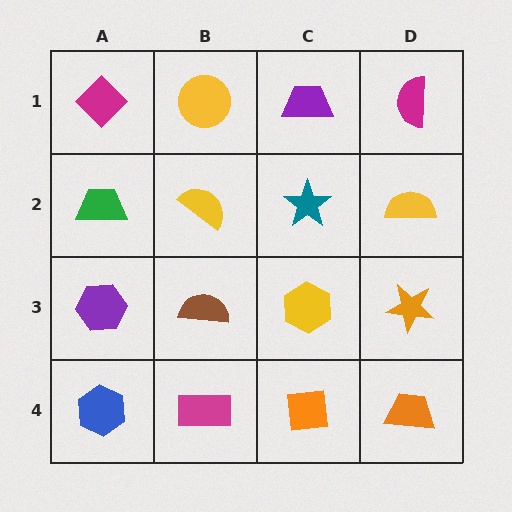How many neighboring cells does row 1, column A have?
2.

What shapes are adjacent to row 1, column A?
A green trapezoid (row 2, column A), a yellow circle (row 1, column B).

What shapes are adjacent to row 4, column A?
A purple hexagon (row 3, column A), a magenta rectangle (row 4, column B).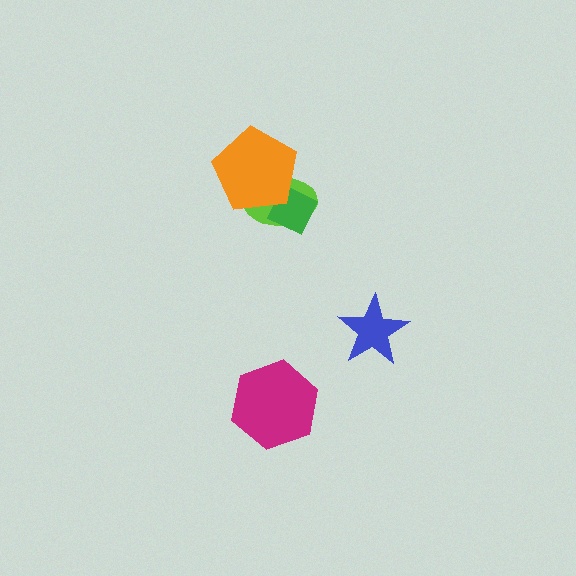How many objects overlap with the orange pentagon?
2 objects overlap with the orange pentagon.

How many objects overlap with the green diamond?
2 objects overlap with the green diamond.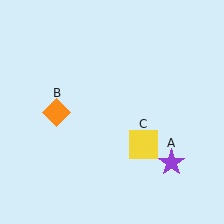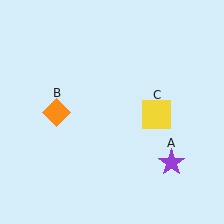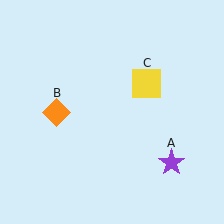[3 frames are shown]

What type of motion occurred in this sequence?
The yellow square (object C) rotated counterclockwise around the center of the scene.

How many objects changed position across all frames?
1 object changed position: yellow square (object C).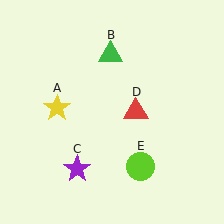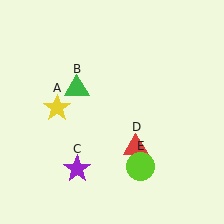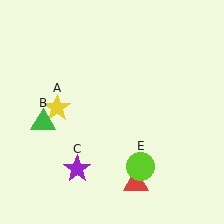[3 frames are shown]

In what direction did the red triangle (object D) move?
The red triangle (object D) moved down.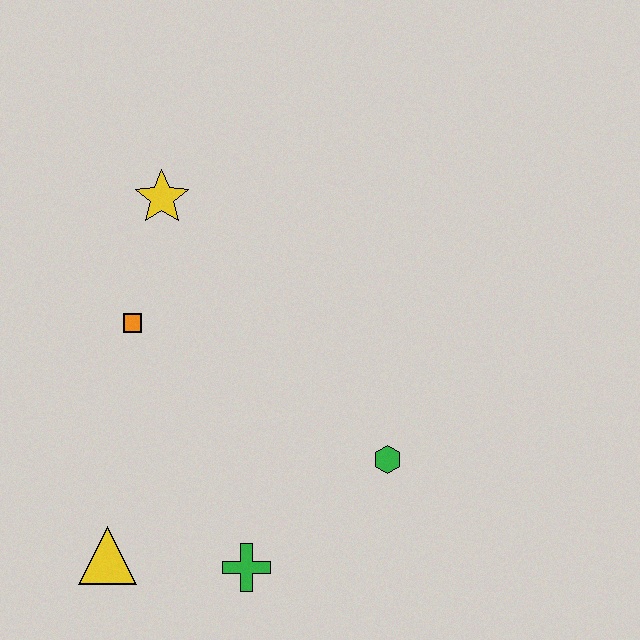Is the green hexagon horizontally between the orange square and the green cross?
No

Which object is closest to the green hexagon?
The green cross is closest to the green hexagon.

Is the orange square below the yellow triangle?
No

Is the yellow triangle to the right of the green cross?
No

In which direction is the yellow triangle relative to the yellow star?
The yellow triangle is below the yellow star.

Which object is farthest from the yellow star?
The green cross is farthest from the yellow star.